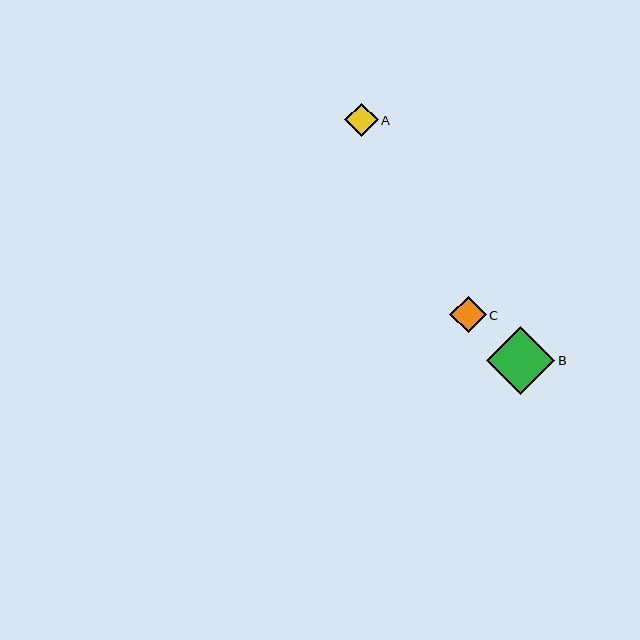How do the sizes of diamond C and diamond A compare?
Diamond C and diamond A are approximately the same size.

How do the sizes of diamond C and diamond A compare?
Diamond C and diamond A are approximately the same size.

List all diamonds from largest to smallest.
From largest to smallest: B, C, A.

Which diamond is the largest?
Diamond B is the largest with a size of approximately 69 pixels.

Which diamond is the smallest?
Diamond A is the smallest with a size of approximately 33 pixels.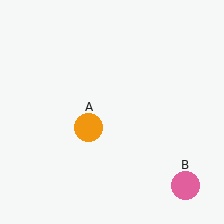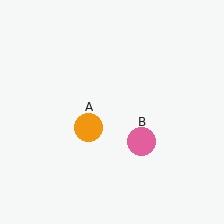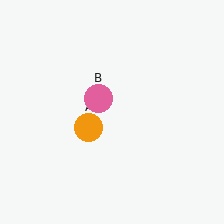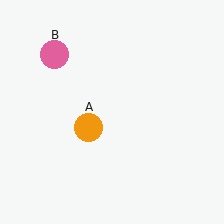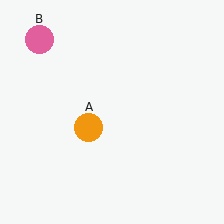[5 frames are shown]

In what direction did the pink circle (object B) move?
The pink circle (object B) moved up and to the left.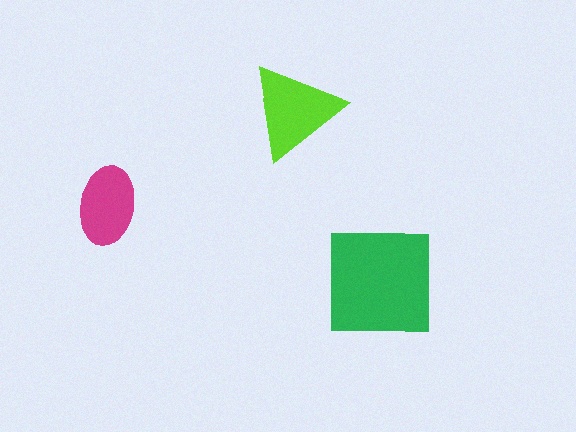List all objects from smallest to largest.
The magenta ellipse, the lime triangle, the green square.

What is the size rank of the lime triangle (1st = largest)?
2nd.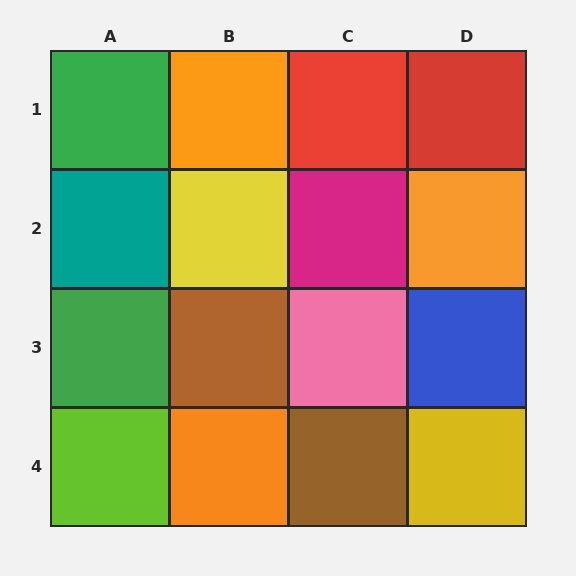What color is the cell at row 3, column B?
Brown.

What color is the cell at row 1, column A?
Green.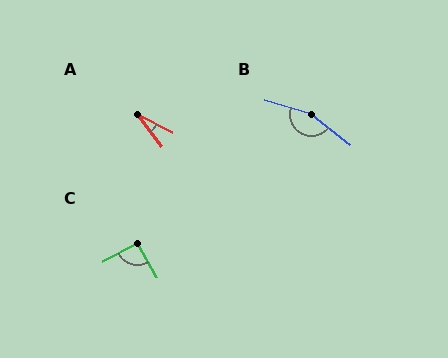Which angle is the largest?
B, at approximately 159 degrees.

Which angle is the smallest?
A, at approximately 26 degrees.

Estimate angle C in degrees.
Approximately 92 degrees.